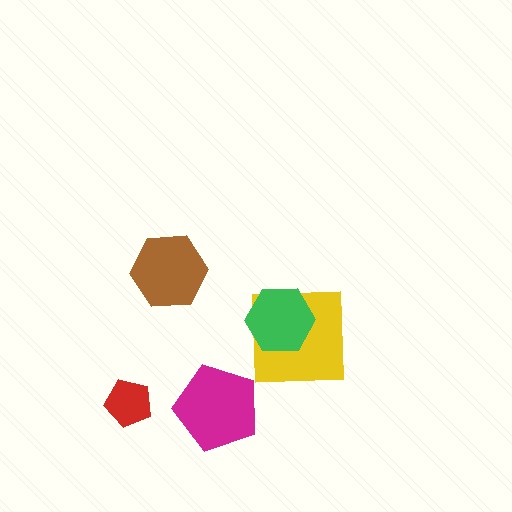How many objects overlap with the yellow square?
1 object overlaps with the yellow square.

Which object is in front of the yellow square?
The green hexagon is in front of the yellow square.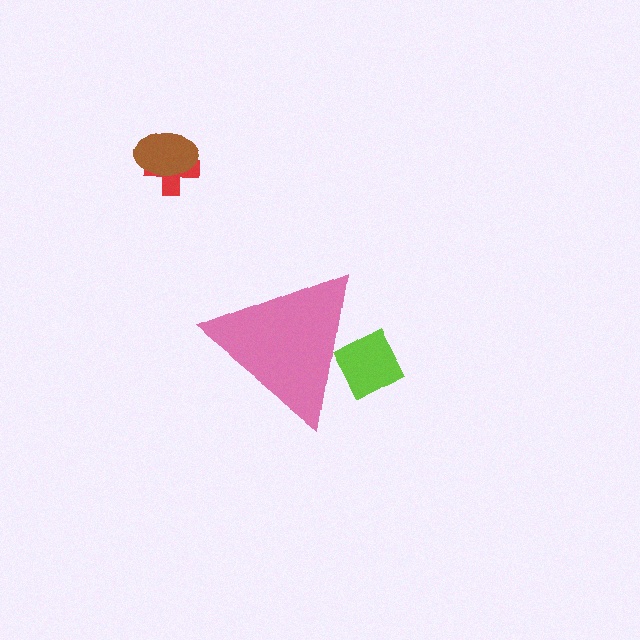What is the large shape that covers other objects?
A pink triangle.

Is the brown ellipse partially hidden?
No, the brown ellipse is fully visible.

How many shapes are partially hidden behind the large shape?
1 shape is partially hidden.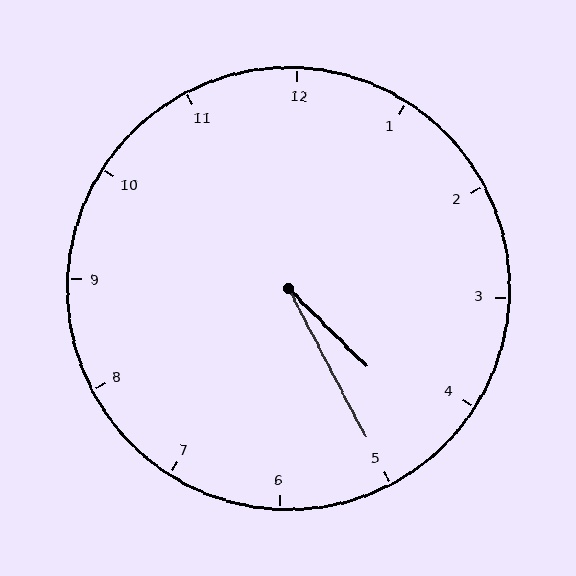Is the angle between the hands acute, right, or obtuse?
It is acute.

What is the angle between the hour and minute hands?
Approximately 18 degrees.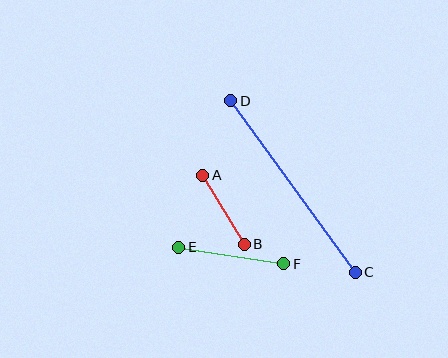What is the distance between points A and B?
The distance is approximately 80 pixels.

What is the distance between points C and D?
The distance is approximately 212 pixels.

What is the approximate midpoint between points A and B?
The midpoint is at approximately (223, 210) pixels.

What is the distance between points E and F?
The distance is approximately 106 pixels.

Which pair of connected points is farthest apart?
Points C and D are farthest apart.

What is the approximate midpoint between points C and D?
The midpoint is at approximately (293, 187) pixels.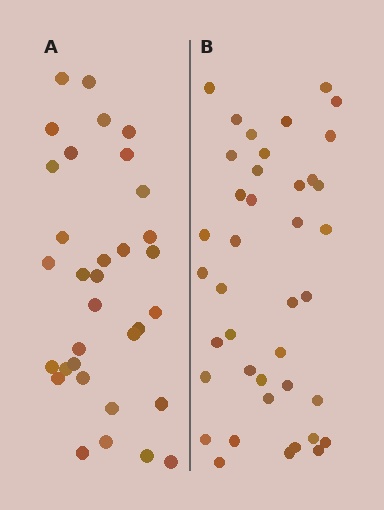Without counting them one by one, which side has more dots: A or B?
Region B (the right region) has more dots.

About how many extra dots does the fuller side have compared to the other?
Region B has roughly 8 or so more dots than region A.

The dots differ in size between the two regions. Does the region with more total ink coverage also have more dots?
No. Region A has more total ink coverage because its dots are larger, but region B actually contains more individual dots. Total area can be misleading — the number of items is what matters here.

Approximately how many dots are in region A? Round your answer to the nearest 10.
About 30 dots. (The exact count is 33, which rounds to 30.)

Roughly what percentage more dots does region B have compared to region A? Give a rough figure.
About 20% more.